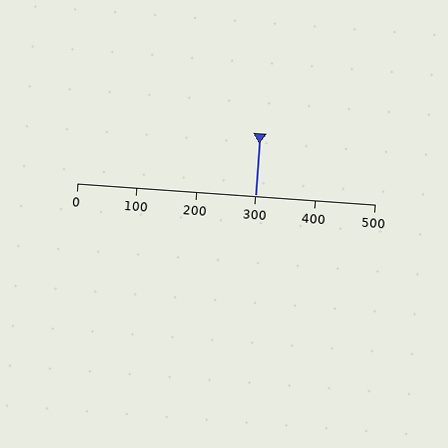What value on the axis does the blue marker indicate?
The marker indicates approximately 300.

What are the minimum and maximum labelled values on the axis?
The axis runs from 0 to 500.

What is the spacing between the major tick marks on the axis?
The major ticks are spaced 100 apart.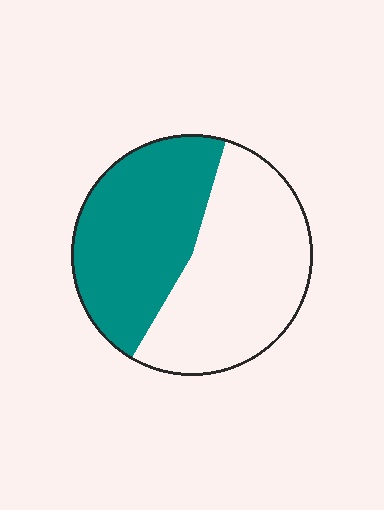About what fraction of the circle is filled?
About one half (1/2).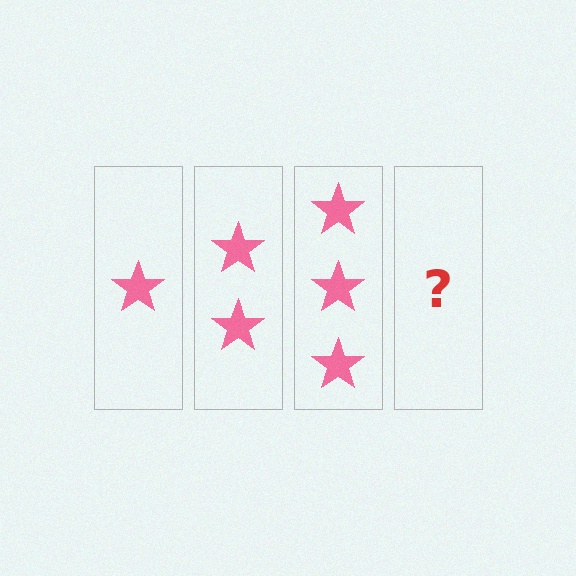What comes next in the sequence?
The next element should be 4 stars.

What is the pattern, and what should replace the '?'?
The pattern is that each step adds one more star. The '?' should be 4 stars.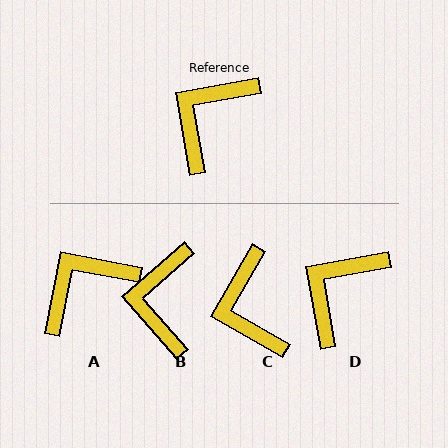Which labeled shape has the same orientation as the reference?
D.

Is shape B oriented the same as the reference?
No, it is off by about 32 degrees.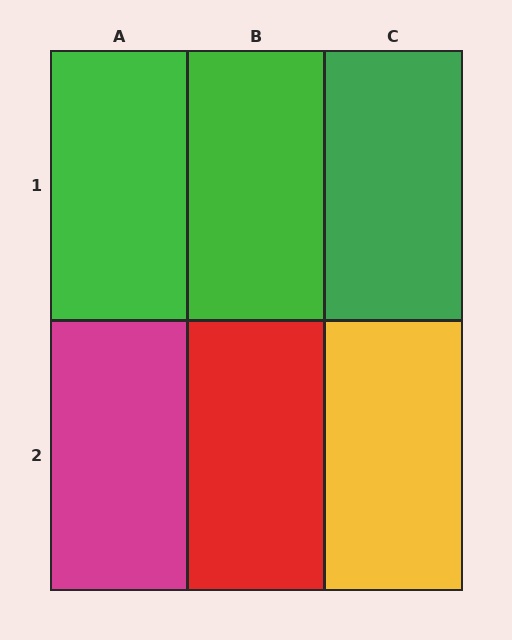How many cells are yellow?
1 cell is yellow.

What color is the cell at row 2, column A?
Magenta.